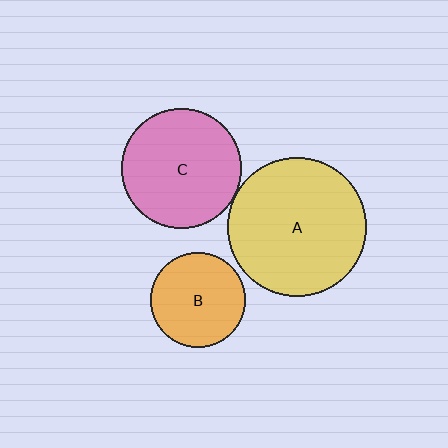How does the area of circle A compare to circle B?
Approximately 2.1 times.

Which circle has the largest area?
Circle A (yellow).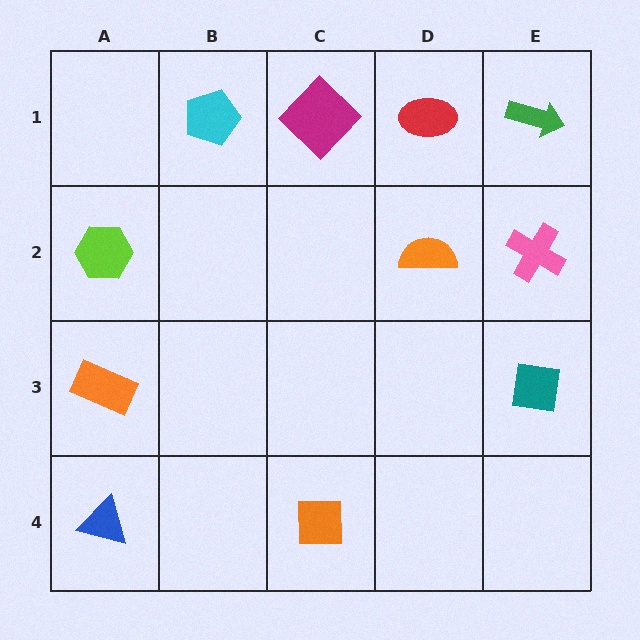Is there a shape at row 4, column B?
No, that cell is empty.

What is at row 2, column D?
An orange semicircle.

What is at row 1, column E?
A green arrow.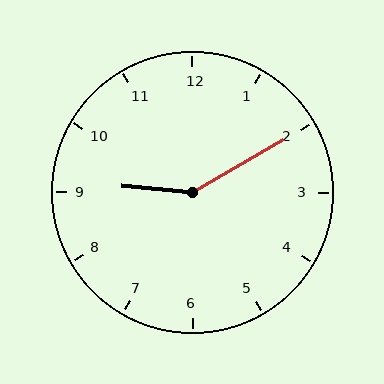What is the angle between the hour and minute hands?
Approximately 145 degrees.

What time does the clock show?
9:10.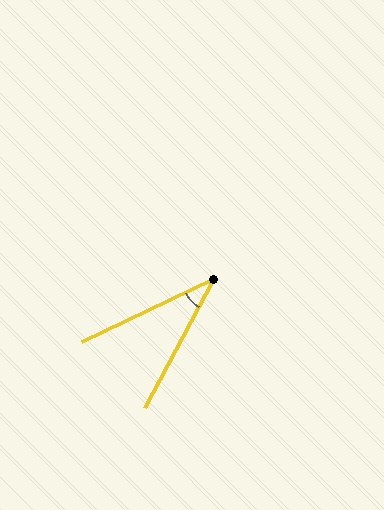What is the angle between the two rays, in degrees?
Approximately 36 degrees.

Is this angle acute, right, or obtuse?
It is acute.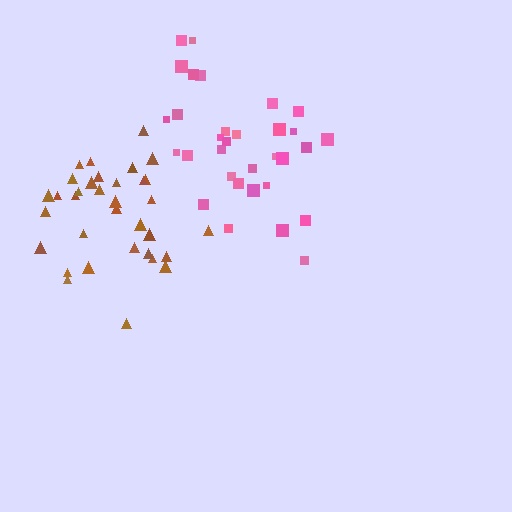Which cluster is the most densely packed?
Brown.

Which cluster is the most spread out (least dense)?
Pink.